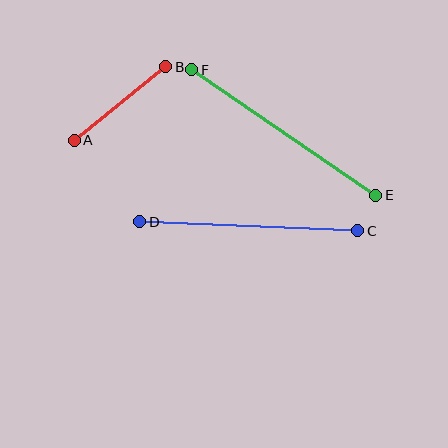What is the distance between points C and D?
The distance is approximately 218 pixels.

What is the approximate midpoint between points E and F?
The midpoint is at approximately (284, 133) pixels.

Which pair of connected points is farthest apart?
Points E and F are farthest apart.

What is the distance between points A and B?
The distance is approximately 117 pixels.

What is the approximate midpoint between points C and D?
The midpoint is at approximately (249, 226) pixels.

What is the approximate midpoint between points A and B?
The midpoint is at approximately (120, 104) pixels.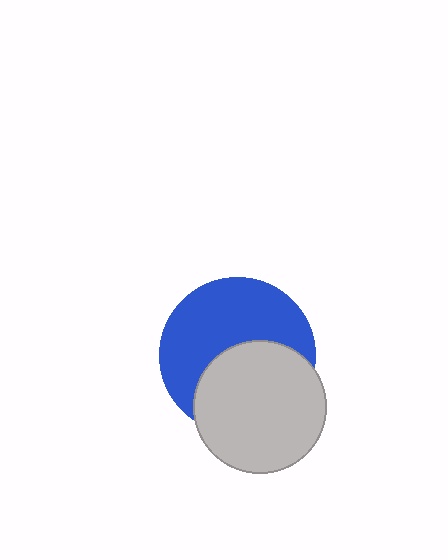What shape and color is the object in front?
The object in front is a light gray circle.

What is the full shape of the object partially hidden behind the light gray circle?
The partially hidden object is a blue circle.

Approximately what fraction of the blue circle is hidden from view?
Roughly 44% of the blue circle is hidden behind the light gray circle.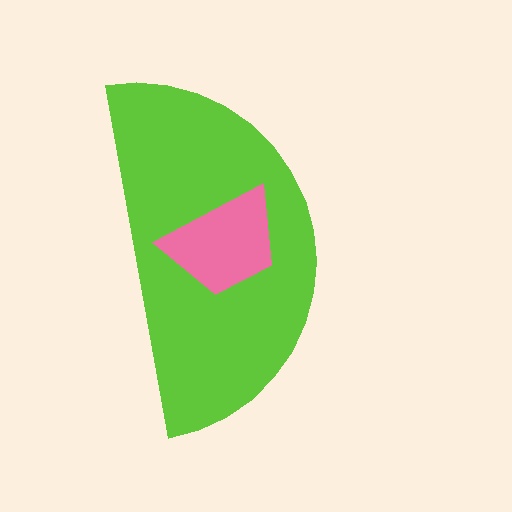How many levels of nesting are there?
2.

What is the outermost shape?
The lime semicircle.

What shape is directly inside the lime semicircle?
The pink trapezoid.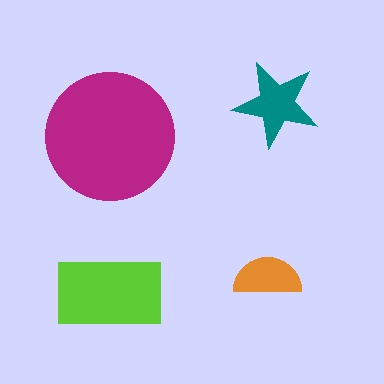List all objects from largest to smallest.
The magenta circle, the lime rectangle, the teal star, the orange semicircle.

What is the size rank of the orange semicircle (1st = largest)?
4th.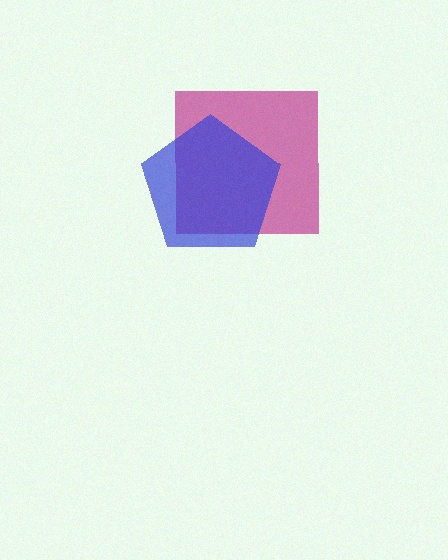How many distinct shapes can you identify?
There are 2 distinct shapes: a magenta square, a blue pentagon.